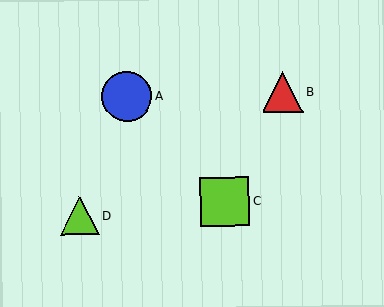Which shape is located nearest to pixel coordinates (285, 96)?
The red triangle (labeled B) at (283, 92) is nearest to that location.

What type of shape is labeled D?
Shape D is a lime triangle.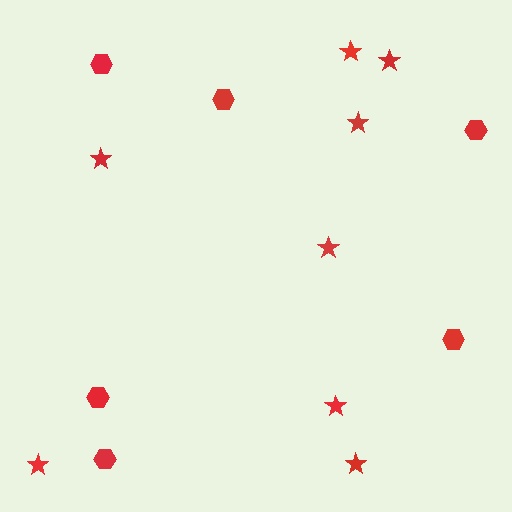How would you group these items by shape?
There are 2 groups: one group of stars (8) and one group of hexagons (6).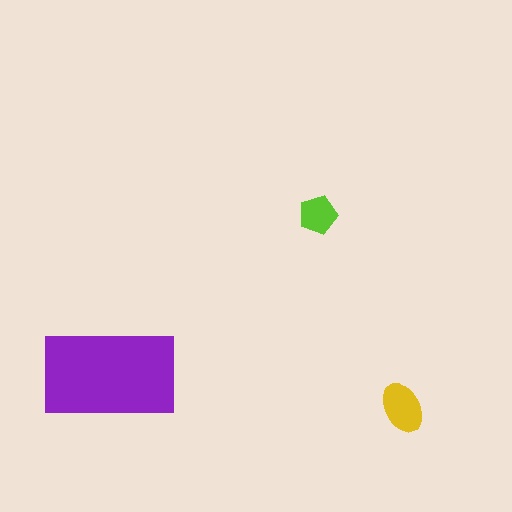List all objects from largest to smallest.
The purple rectangle, the yellow ellipse, the lime pentagon.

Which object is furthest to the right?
The yellow ellipse is rightmost.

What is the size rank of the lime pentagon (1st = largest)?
3rd.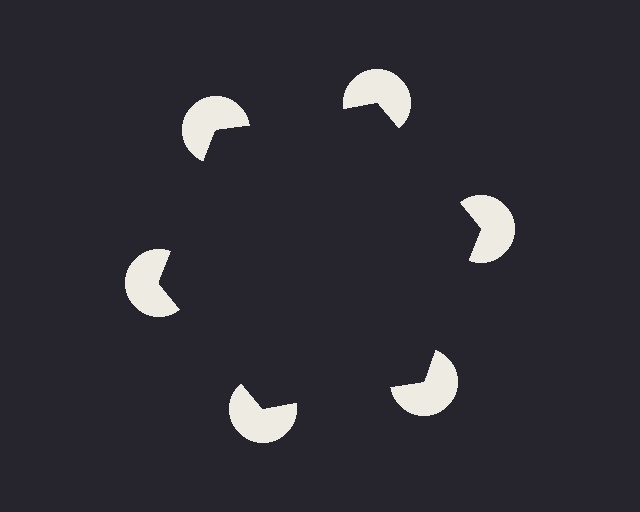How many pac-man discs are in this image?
There are 6 — one at each vertex of the illusory hexagon.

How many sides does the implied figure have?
6 sides.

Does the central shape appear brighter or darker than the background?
It typically appears slightly darker than the background, even though no actual brightness change is drawn.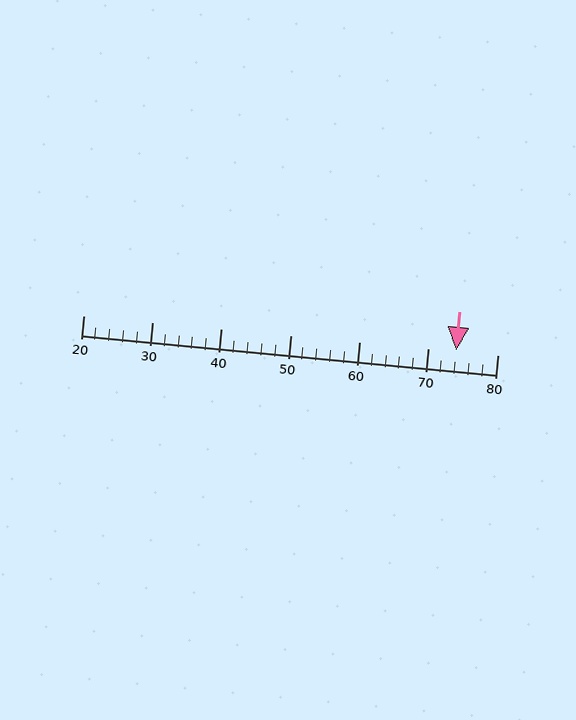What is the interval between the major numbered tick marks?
The major tick marks are spaced 10 units apart.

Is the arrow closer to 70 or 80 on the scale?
The arrow is closer to 70.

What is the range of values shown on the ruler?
The ruler shows values from 20 to 80.